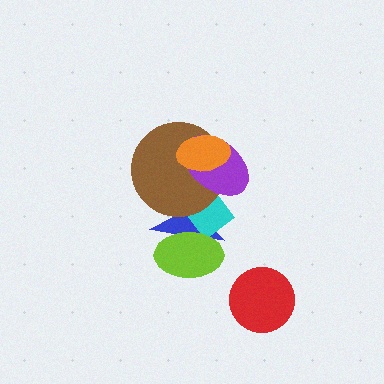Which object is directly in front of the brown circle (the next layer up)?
The purple ellipse is directly in front of the brown circle.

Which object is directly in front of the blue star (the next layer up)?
The cyan diamond is directly in front of the blue star.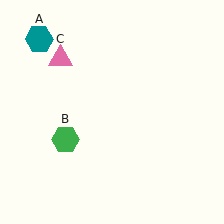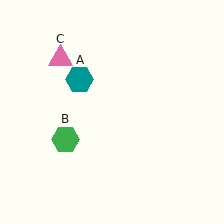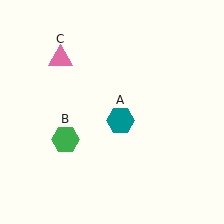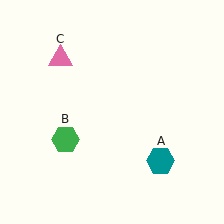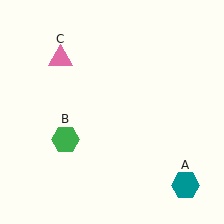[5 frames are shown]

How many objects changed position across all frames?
1 object changed position: teal hexagon (object A).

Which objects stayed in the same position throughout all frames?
Green hexagon (object B) and pink triangle (object C) remained stationary.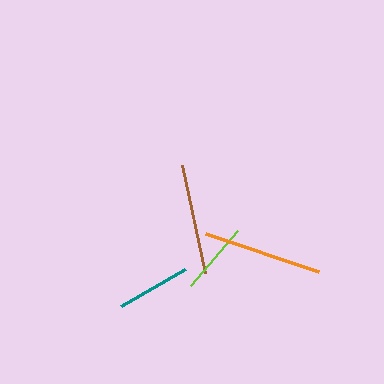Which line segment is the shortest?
The lime line is the shortest at approximately 73 pixels.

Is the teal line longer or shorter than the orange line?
The orange line is longer than the teal line.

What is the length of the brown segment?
The brown segment is approximately 110 pixels long.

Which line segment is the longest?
The orange line is the longest at approximately 119 pixels.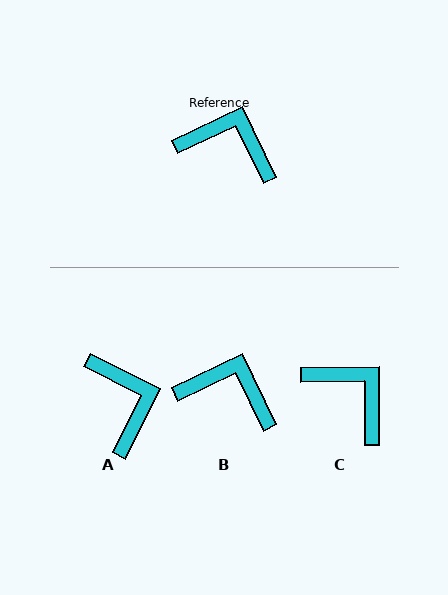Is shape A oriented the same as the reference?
No, it is off by about 52 degrees.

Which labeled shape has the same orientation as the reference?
B.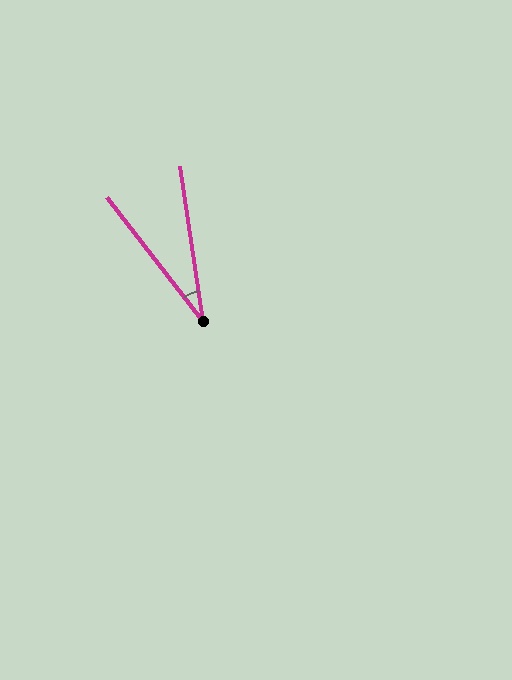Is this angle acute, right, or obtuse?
It is acute.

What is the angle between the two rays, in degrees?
Approximately 29 degrees.